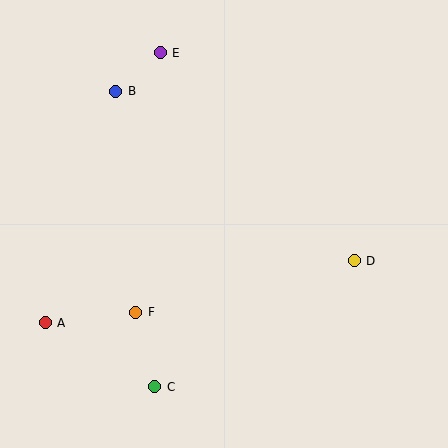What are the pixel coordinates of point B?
Point B is at (116, 91).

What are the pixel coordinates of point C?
Point C is at (155, 387).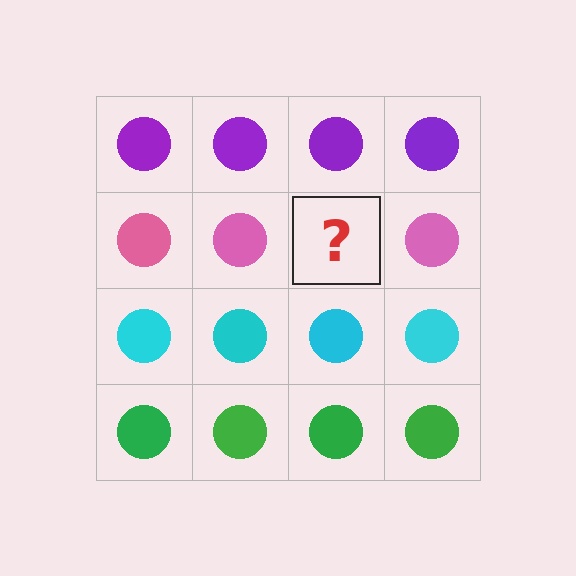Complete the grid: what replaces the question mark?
The question mark should be replaced with a pink circle.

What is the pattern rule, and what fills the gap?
The rule is that each row has a consistent color. The gap should be filled with a pink circle.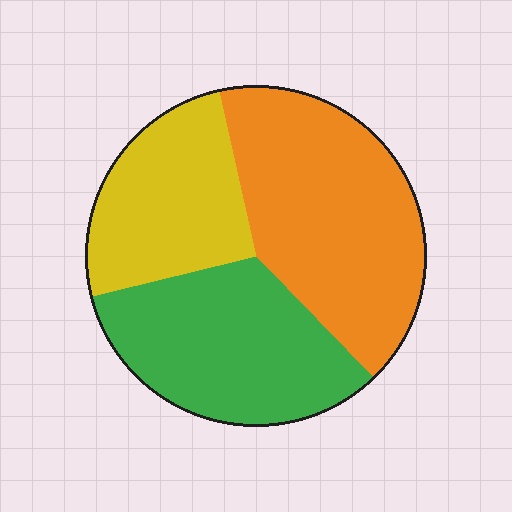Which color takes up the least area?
Yellow, at roughly 25%.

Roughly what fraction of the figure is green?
Green takes up about one third (1/3) of the figure.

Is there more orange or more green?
Orange.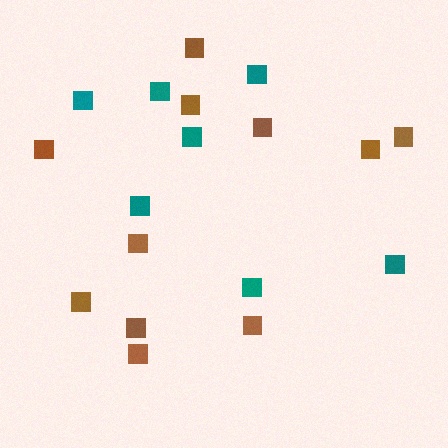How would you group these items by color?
There are 2 groups: one group of brown squares (11) and one group of teal squares (7).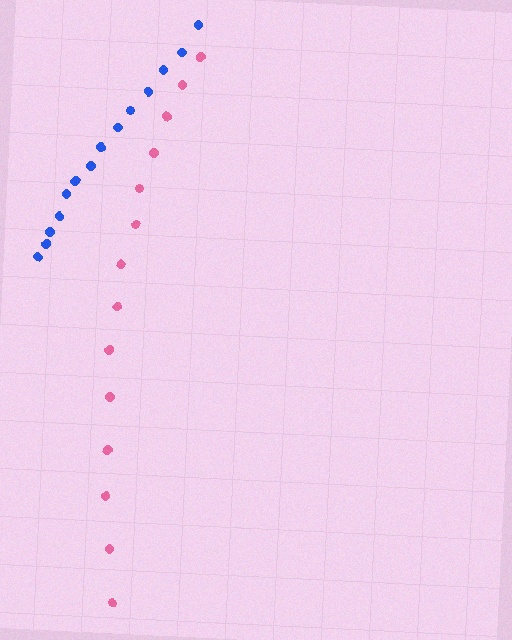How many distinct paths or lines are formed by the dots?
There are 2 distinct paths.